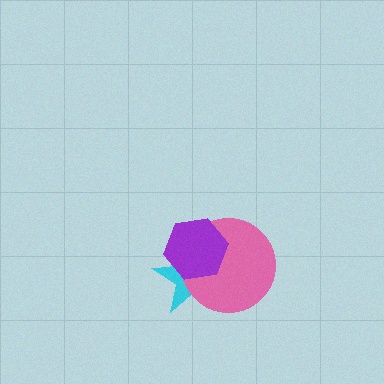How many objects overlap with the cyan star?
2 objects overlap with the cyan star.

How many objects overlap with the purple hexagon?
2 objects overlap with the purple hexagon.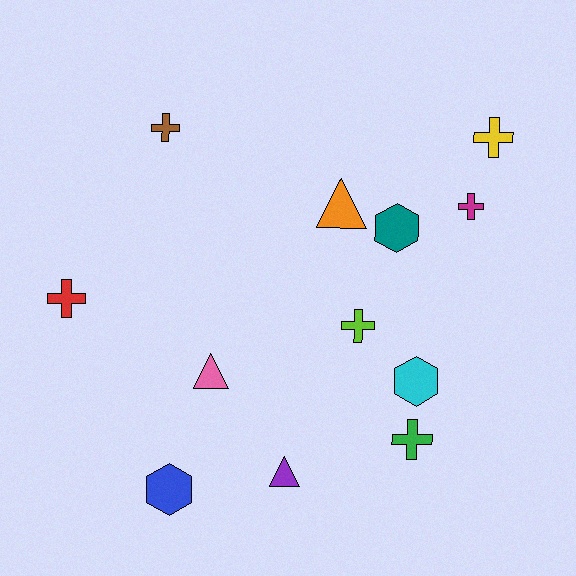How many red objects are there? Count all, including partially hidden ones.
There is 1 red object.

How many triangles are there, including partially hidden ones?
There are 3 triangles.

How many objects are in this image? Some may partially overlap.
There are 12 objects.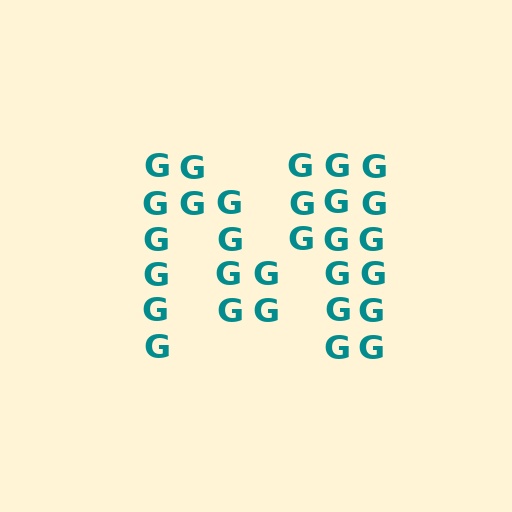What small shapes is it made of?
It is made of small letter G's.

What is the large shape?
The large shape is the letter M.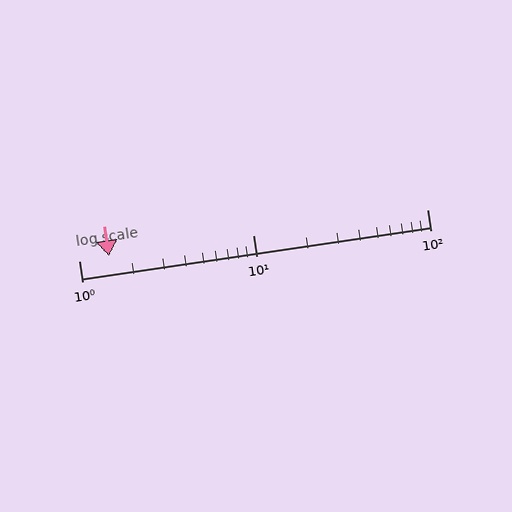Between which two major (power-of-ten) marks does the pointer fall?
The pointer is between 1 and 10.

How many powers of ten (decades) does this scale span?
The scale spans 2 decades, from 1 to 100.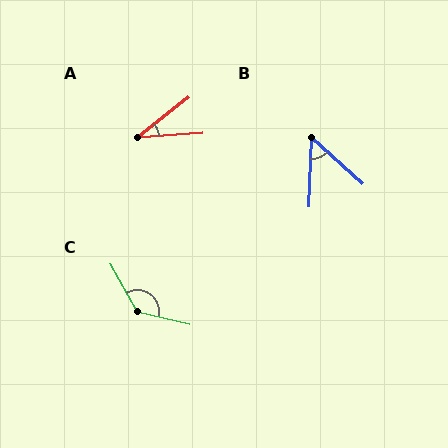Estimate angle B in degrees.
Approximately 50 degrees.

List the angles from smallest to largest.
A (34°), B (50°), C (132°).